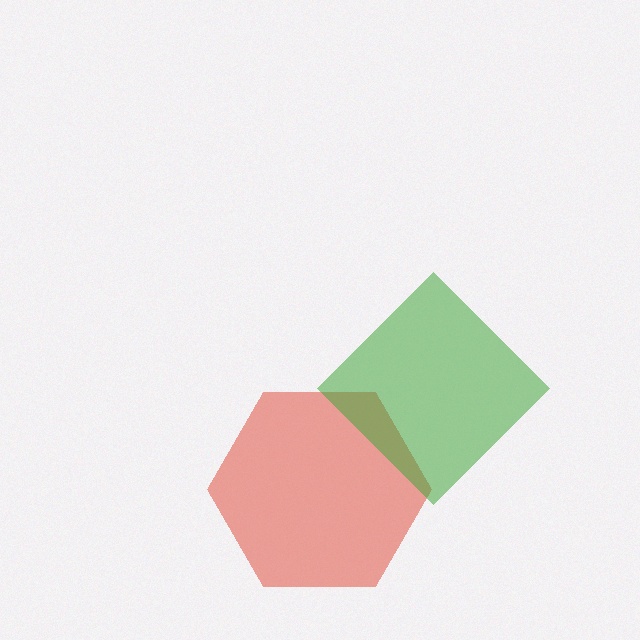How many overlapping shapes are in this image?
There are 2 overlapping shapes in the image.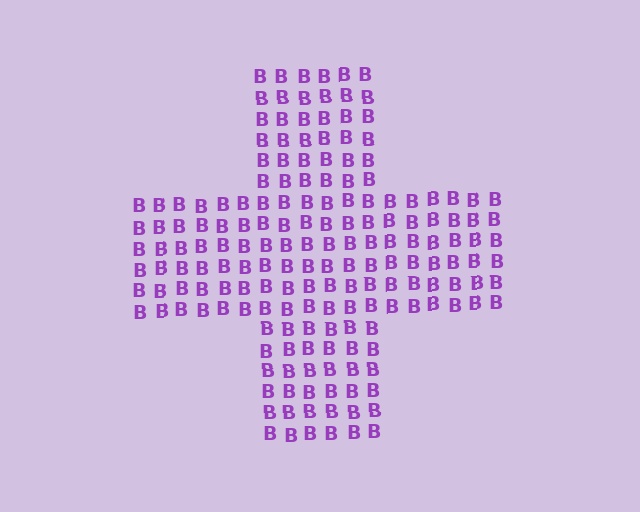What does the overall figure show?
The overall figure shows a cross.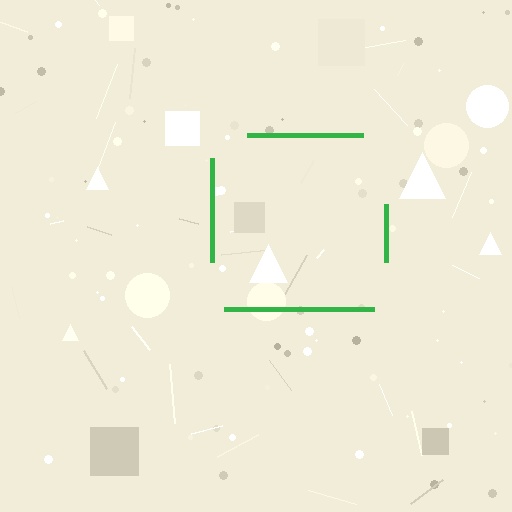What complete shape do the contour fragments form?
The contour fragments form a square.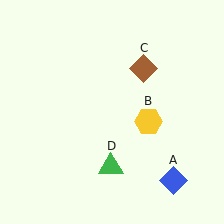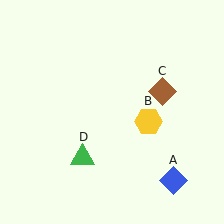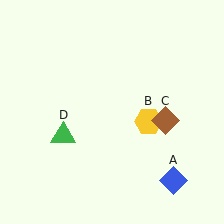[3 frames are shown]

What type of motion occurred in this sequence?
The brown diamond (object C), green triangle (object D) rotated clockwise around the center of the scene.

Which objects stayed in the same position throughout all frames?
Blue diamond (object A) and yellow hexagon (object B) remained stationary.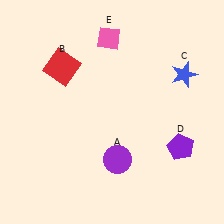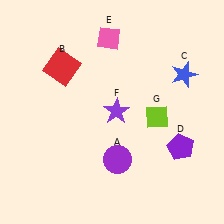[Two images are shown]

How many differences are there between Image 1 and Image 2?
There are 2 differences between the two images.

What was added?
A purple star (F), a lime diamond (G) were added in Image 2.